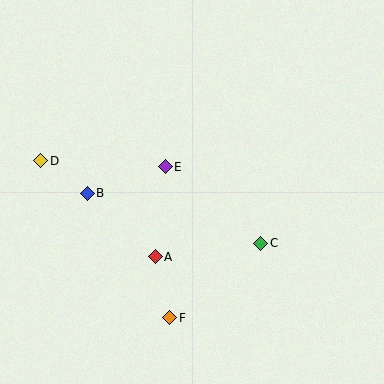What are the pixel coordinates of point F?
Point F is at (170, 318).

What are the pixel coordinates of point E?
Point E is at (165, 167).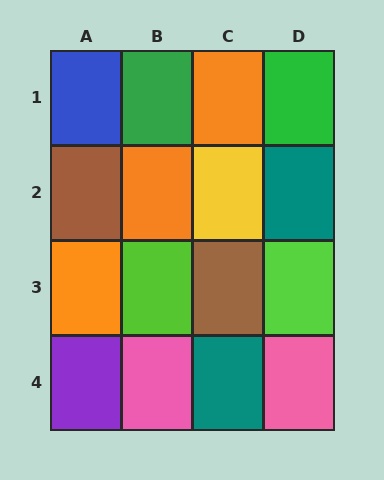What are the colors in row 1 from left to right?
Blue, green, orange, green.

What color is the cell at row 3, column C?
Brown.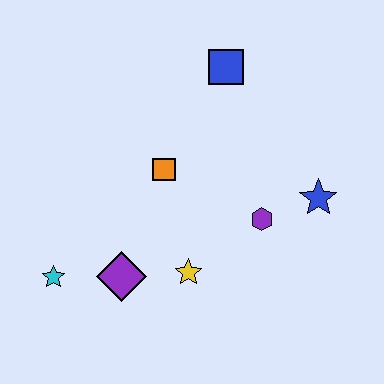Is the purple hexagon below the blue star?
Yes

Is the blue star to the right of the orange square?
Yes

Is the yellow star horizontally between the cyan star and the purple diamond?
No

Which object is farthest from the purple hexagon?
The cyan star is farthest from the purple hexagon.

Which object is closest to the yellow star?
The purple diamond is closest to the yellow star.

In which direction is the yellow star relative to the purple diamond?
The yellow star is to the right of the purple diamond.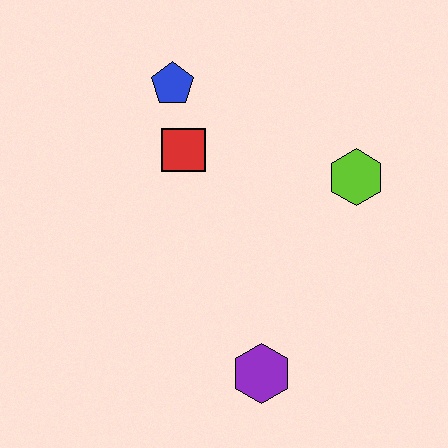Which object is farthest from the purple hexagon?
The blue pentagon is farthest from the purple hexagon.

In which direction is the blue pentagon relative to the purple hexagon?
The blue pentagon is above the purple hexagon.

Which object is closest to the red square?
The blue pentagon is closest to the red square.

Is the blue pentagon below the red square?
No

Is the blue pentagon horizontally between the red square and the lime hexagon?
No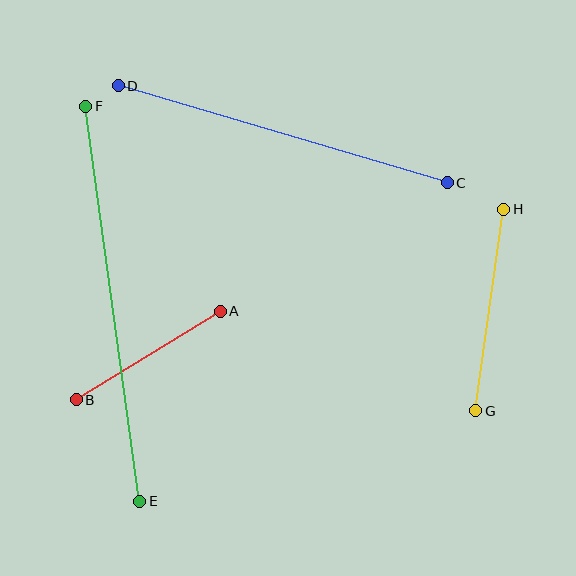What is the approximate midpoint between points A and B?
The midpoint is at approximately (148, 355) pixels.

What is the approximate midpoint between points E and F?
The midpoint is at approximately (113, 304) pixels.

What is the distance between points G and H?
The distance is approximately 203 pixels.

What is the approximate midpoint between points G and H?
The midpoint is at approximately (490, 310) pixels.